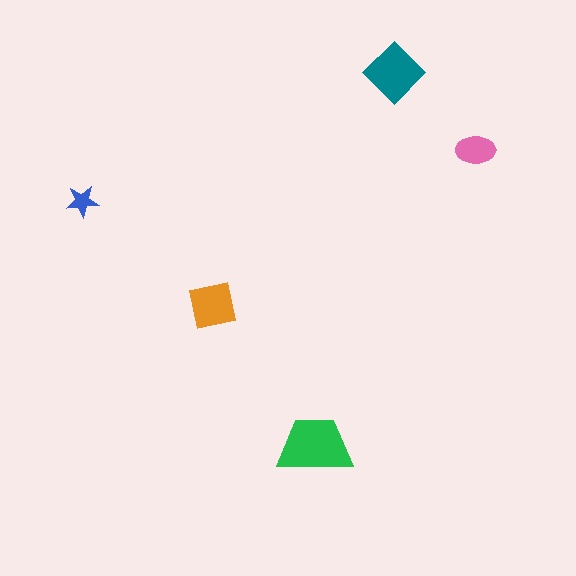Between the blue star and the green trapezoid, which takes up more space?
The green trapezoid.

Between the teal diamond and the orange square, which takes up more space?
The teal diamond.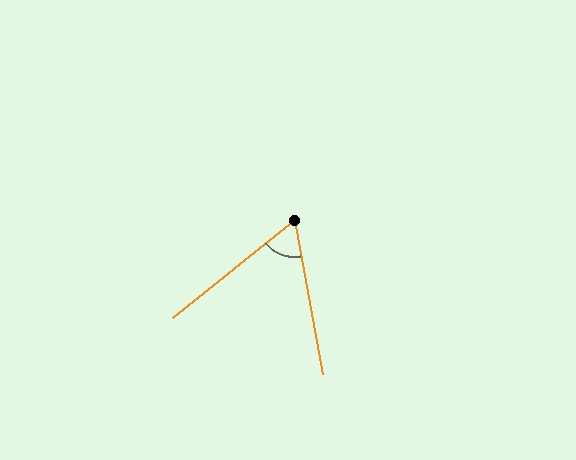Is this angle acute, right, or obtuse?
It is acute.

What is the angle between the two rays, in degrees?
Approximately 62 degrees.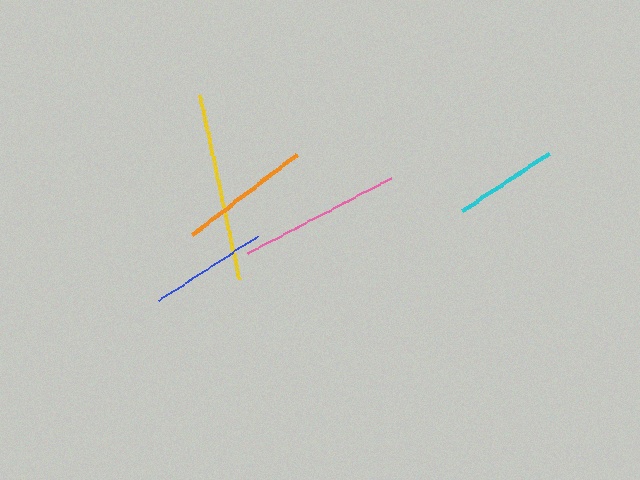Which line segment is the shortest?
The cyan line is the shortest at approximately 104 pixels.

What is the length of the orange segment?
The orange segment is approximately 132 pixels long.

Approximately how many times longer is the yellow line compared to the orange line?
The yellow line is approximately 1.4 times the length of the orange line.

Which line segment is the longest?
The yellow line is the longest at approximately 188 pixels.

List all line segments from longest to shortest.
From longest to shortest: yellow, pink, orange, blue, cyan.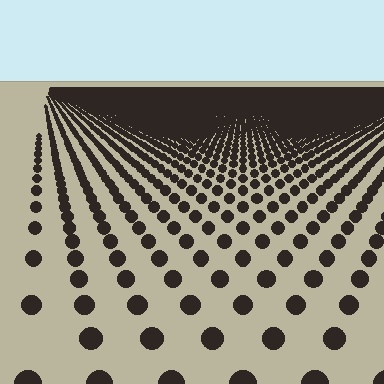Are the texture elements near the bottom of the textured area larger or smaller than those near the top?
Larger. Near the bottom, elements are closer to the viewer and appear at a bigger on-screen size.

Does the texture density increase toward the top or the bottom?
Density increases toward the top.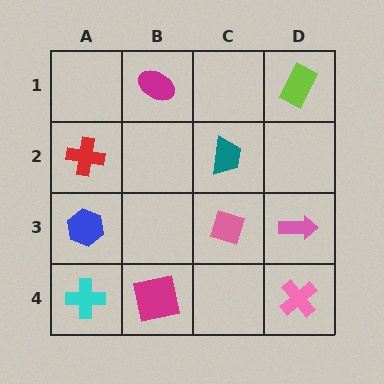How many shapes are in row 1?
2 shapes.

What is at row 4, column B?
A magenta square.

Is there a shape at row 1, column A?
No, that cell is empty.